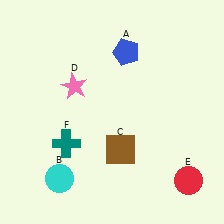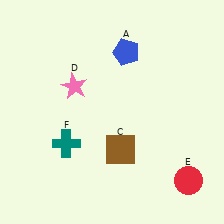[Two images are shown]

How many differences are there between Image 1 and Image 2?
There is 1 difference between the two images.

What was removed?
The cyan circle (B) was removed in Image 2.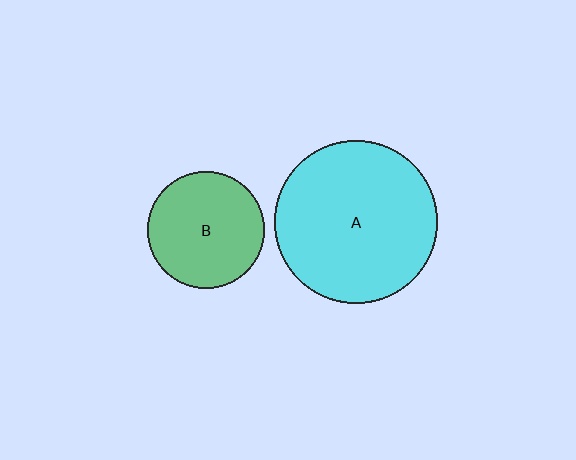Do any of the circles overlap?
No, none of the circles overlap.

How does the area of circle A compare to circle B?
Approximately 1.9 times.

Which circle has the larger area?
Circle A (cyan).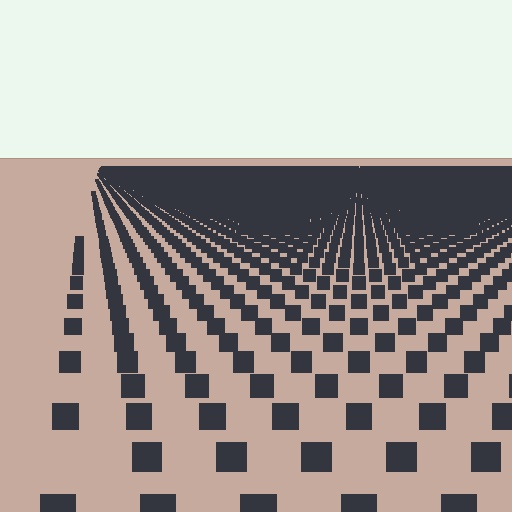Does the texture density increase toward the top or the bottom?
Density increases toward the top.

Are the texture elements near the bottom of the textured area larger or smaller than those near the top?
Larger. Near the bottom, elements are closer to the viewer and appear at a bigger on-screen size.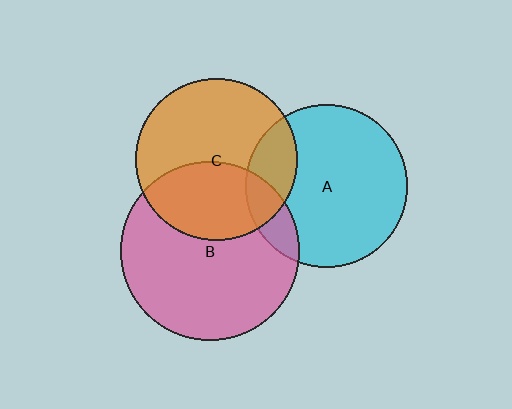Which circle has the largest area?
Circle B (pink).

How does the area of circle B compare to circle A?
Approximately 1.2 times.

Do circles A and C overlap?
Yes.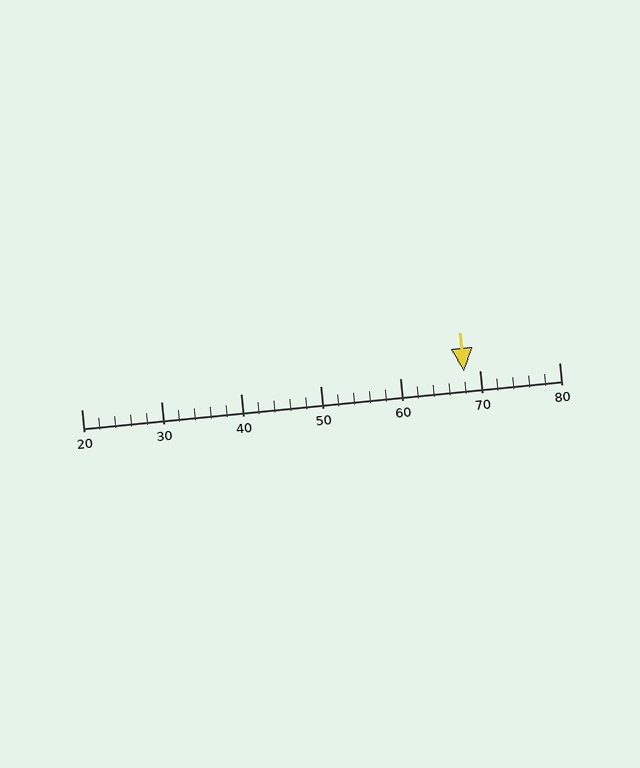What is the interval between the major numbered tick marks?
The major tick marks are spaced 10 units apart.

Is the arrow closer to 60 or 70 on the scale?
The arrow is closer to 70.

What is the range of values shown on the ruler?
The ruler shows values from 20 to 80.